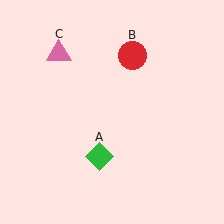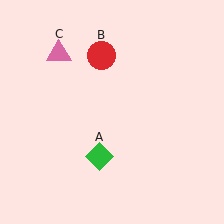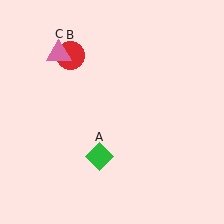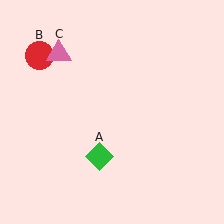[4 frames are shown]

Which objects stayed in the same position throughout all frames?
Green diamond (object A) and pink triangle (object C) remained stationary.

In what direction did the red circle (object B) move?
The red circle (object B) moved left.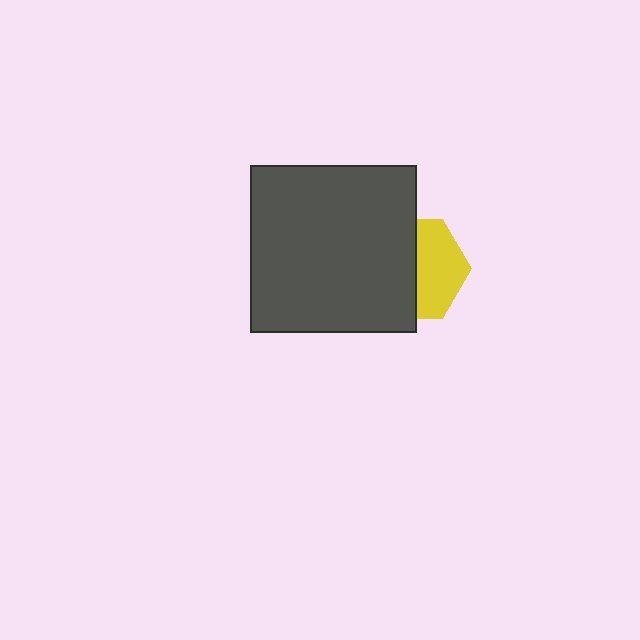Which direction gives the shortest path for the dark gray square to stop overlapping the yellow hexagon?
Moving left gives the shortest separation.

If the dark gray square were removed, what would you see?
You would see the complete yellow hexagon.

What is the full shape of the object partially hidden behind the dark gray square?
The partially hidden object is a yellow hexagon.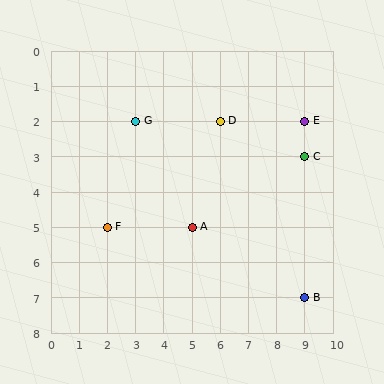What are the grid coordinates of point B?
Point B is at grid coordinates (9, 7).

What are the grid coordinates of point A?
Point A is at grid coordinates (5, 5).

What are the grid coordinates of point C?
Point C is at grid coordinates (9, 3).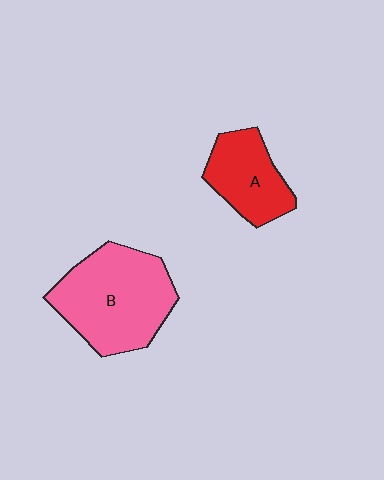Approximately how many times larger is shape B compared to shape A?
Approximately 1.7 times.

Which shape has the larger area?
Shape B (pink).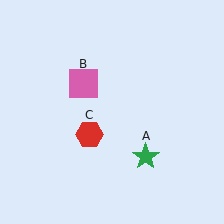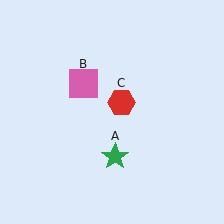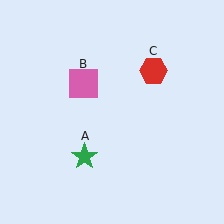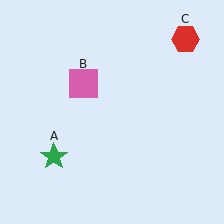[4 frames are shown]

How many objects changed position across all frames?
2 objects changed position: green star (object A), red hexagon (object C).